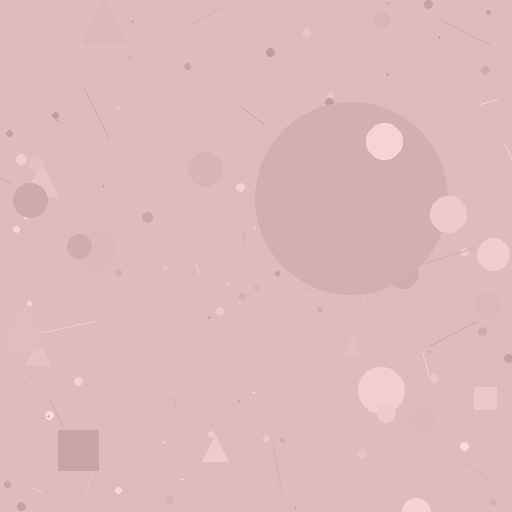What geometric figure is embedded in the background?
A circle is embedded in the background.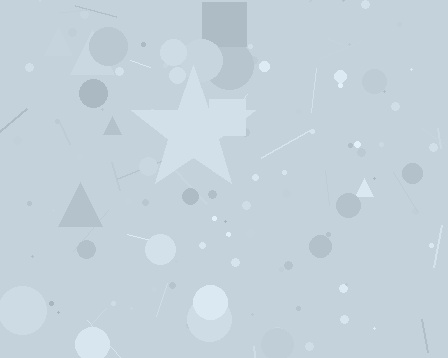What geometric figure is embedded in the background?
A star is embedded in the background.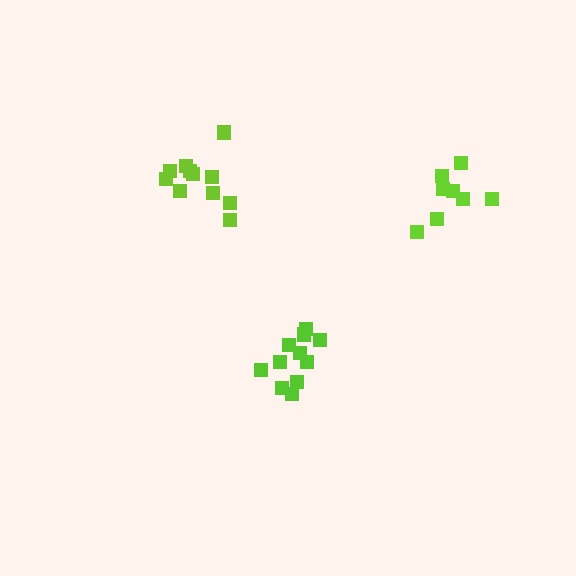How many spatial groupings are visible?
There are 3 spatial groupings.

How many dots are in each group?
Group 1: 11 dots, Group 2: 11 dots, Group 3: 8 dots (30 total).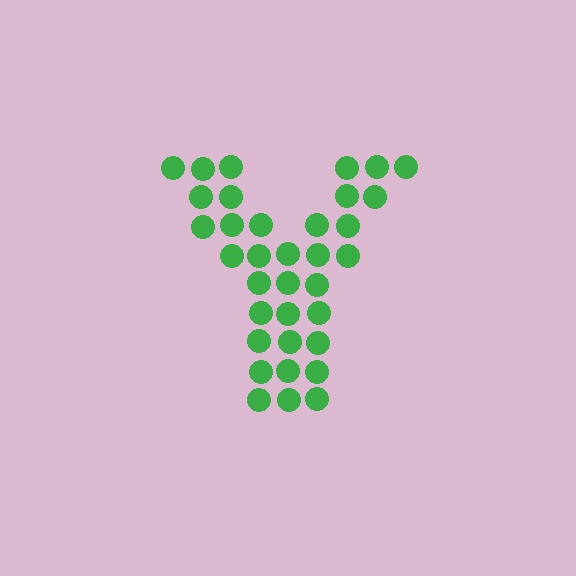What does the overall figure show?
The overall figure shows the letter Y.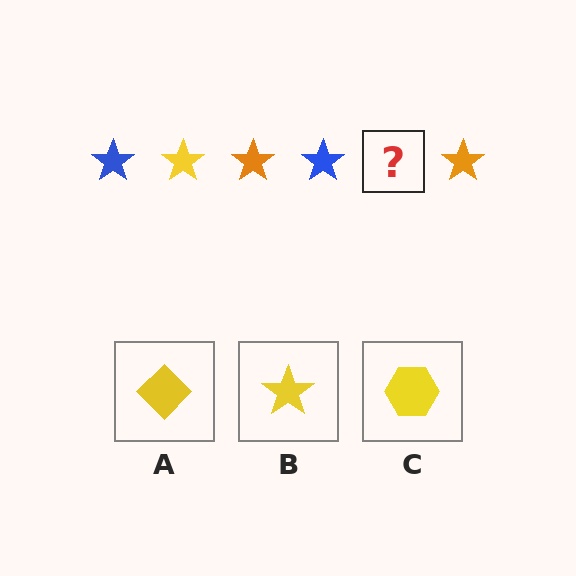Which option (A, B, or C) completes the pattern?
B.